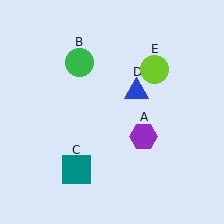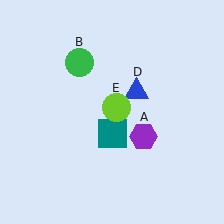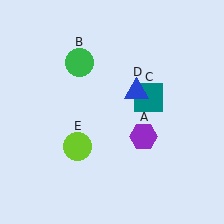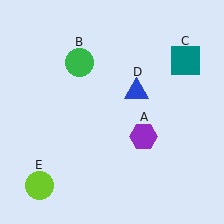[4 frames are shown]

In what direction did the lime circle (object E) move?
The lime circle (object E) moved down and to the left.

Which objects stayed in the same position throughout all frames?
Purple hexagon (object A) and green circle (object B) and blue triangle (object D) remained stationary.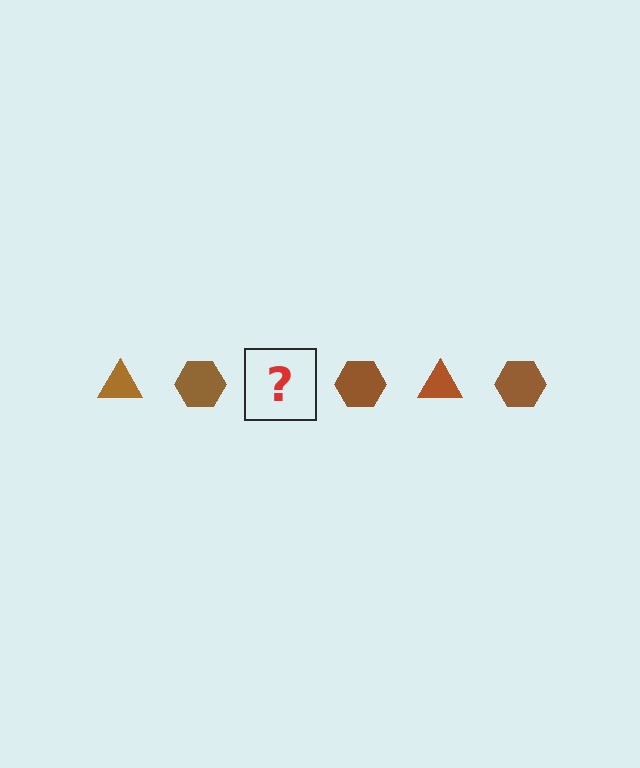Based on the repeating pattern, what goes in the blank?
The blank should be a brown triangle.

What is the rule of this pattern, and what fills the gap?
The rule is that the pattern cycles through triangle, hexagon shapes in brown. The gap should be filled with a brown triangle.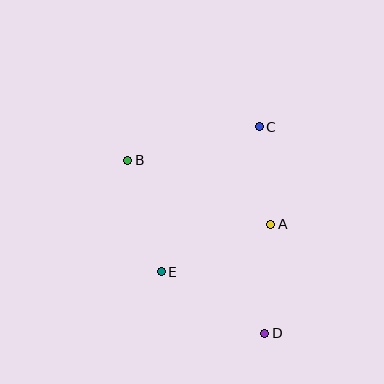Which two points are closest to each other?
Points A and C are closest to each other.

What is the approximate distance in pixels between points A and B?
The distance between A and B is approximately 157 pixels.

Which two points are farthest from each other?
Points B and D are farthest from each other.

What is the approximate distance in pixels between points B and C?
The distance between B and C is approximately 136 pixels.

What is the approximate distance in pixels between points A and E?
The distance between A and E is approximately 119 pixels.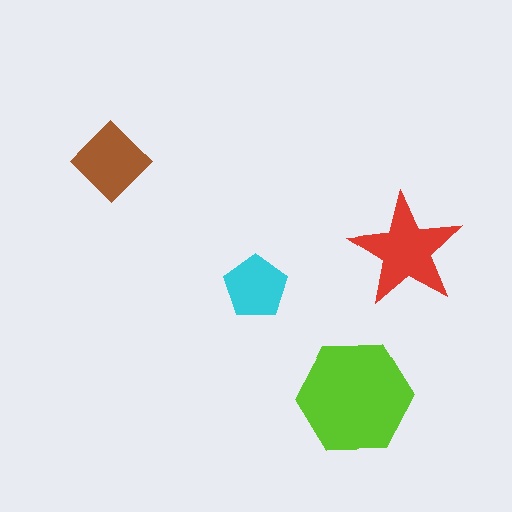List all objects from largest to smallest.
The lime hexagon, the red star, the brown diamond, the cyan pentagon.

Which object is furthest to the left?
The brown diamond is leftmost.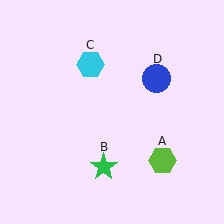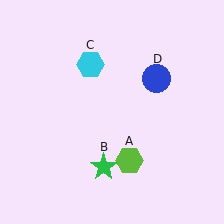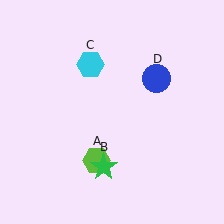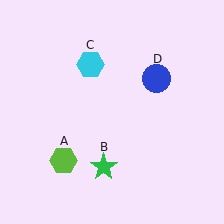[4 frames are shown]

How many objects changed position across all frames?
1 object changed position: lime hexagon (object A).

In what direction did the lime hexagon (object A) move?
The lime hexagon (object A) moved left.